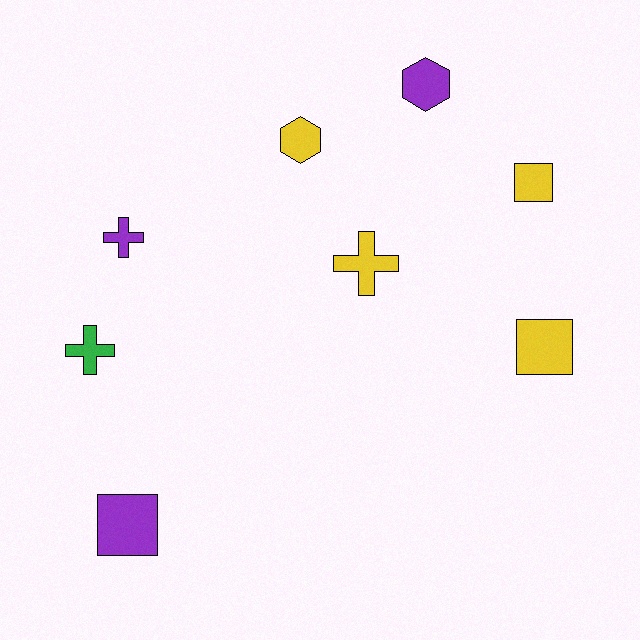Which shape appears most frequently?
Cross, with 3 objects.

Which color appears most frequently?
Yellow, with 4 objects.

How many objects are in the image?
There are 8 objects.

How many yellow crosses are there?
There is 1 yellow cross.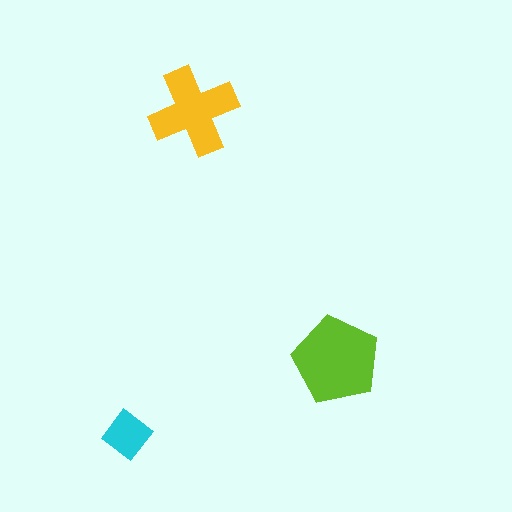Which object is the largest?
The lime pentagon.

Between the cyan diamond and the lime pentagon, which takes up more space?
The lime pentagon.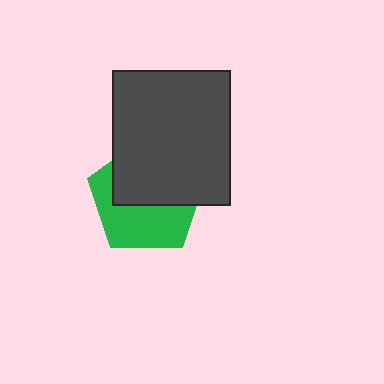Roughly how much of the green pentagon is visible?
About half of it is visible (roughly 48%).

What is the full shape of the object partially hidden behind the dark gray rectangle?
The partially hidden object is a green pentagon.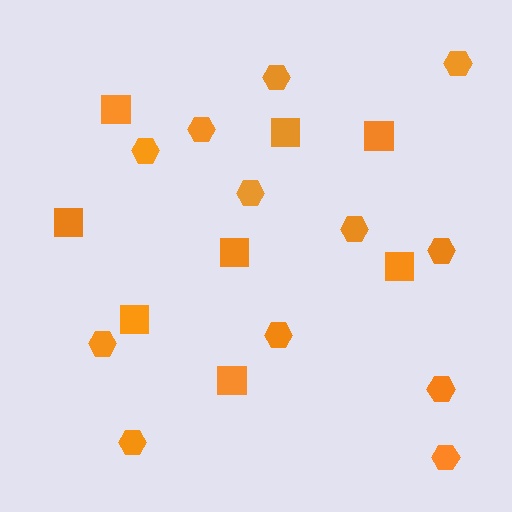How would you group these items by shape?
There are 2 groups: one group of squares (8) and one group of hexagons (12).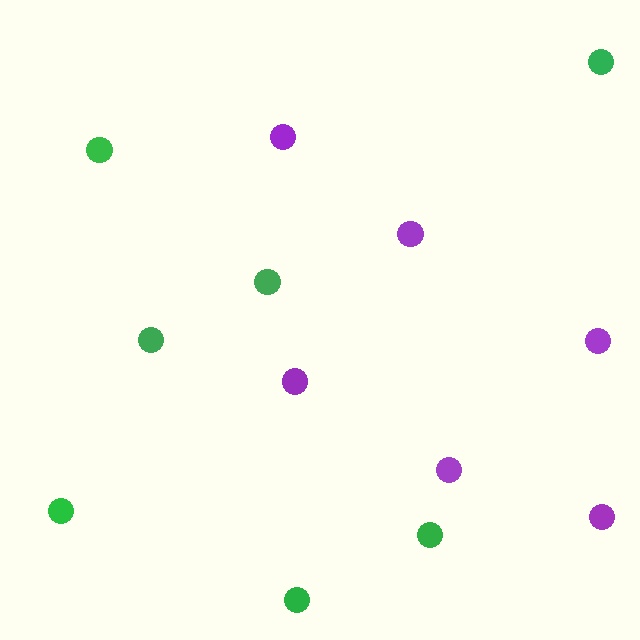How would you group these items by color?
There are 2 groups: one group of green circles (7) and one group of purple circles (6).